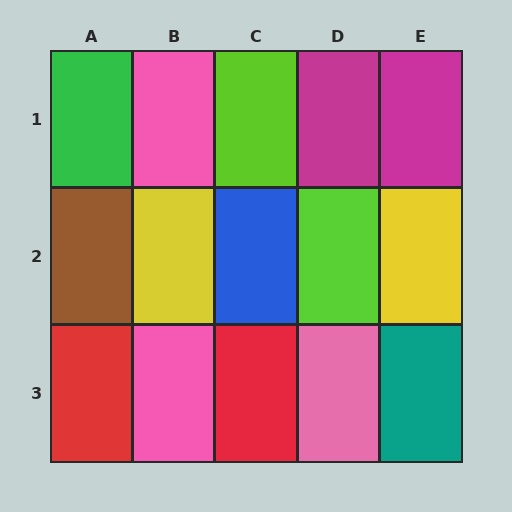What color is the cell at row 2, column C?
Blue.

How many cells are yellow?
2 cells are yellow.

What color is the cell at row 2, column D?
Lime.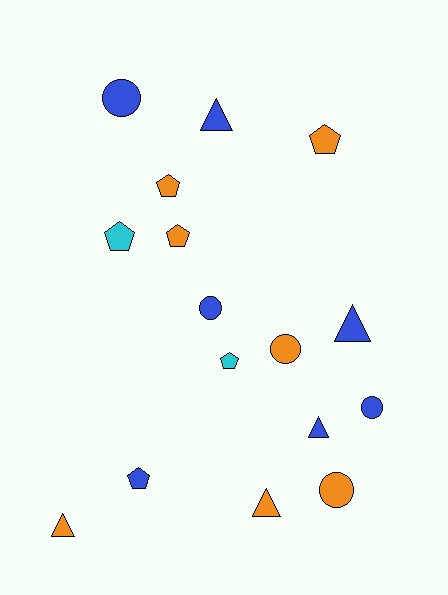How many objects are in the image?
There are 16 objects.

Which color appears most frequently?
Orange, with 7 objects.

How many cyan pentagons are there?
There are 2 cyan pentagons.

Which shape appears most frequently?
Pentagon, with 6 objects.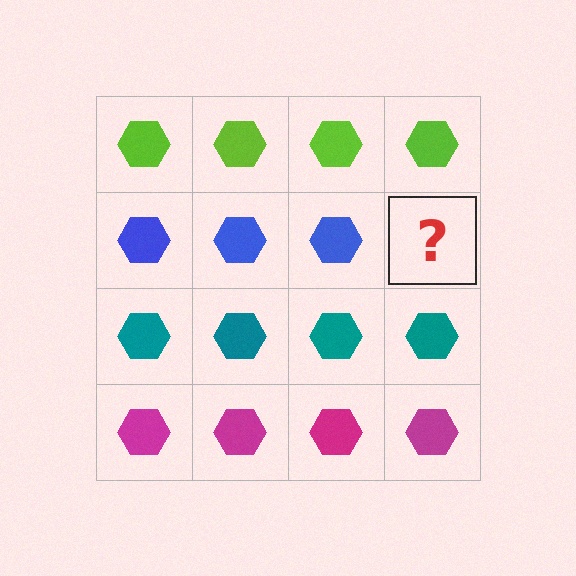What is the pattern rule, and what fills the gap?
The rule is that each row has a consistent color. The gap should be filled with a blue hexagon.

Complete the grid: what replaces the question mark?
The question mark should be replaced with a blue hexagon.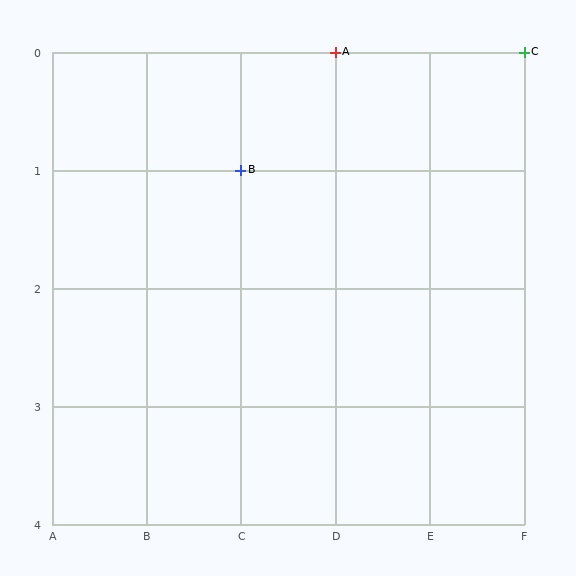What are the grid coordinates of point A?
Point A is at grid coordinates (D, 0).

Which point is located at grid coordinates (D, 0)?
Point A is at (D, 0).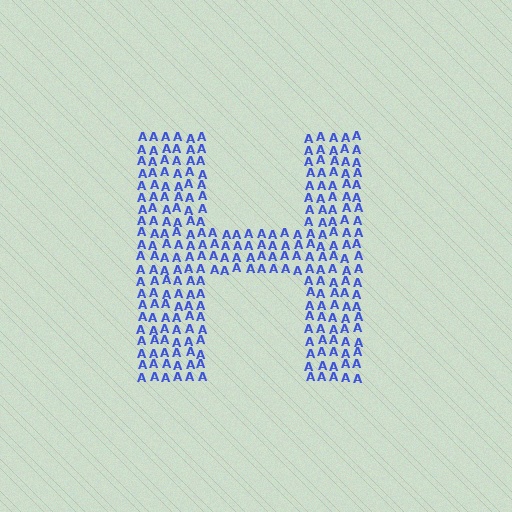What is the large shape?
The large shape is the letter H.